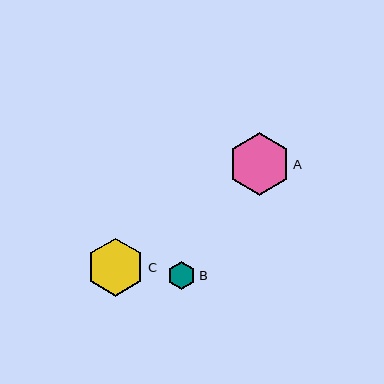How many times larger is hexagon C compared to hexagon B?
Hexagon C is approximately 2.1 times the size of hexagon B.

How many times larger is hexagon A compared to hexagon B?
Hexagon A is approximately 2.2 times the size of hexagon B.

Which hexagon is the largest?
Hexagon A is the largest with a size of approximately 62 pixels.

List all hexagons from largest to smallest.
From largest to smallest: A, C, B.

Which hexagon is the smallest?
Hexagon B is the smallest with a size of approximately 28 pixels.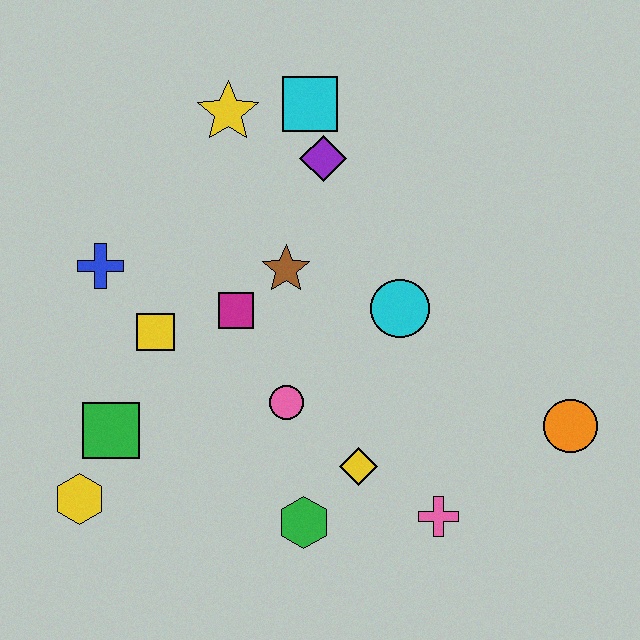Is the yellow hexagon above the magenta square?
No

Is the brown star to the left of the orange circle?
Yes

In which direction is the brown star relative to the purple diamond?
The brown star is below the purple diamond.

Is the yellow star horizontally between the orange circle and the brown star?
No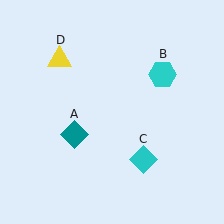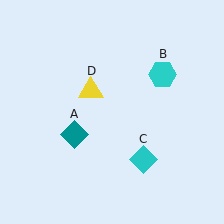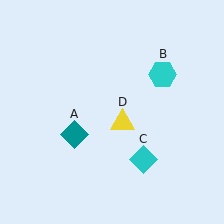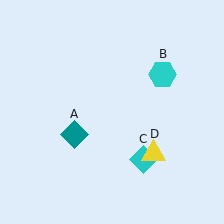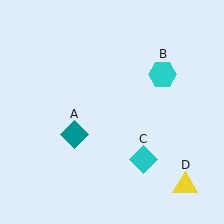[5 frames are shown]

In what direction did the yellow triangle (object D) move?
The yellow triangle (object D) moved down and to the right.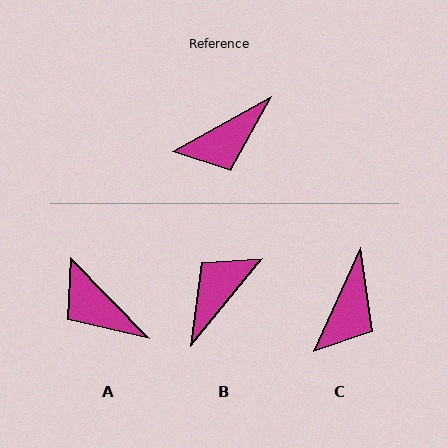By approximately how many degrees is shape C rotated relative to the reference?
Approximately 37 degrees counter-clockwise.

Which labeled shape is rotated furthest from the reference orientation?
B, about 158 degrees away.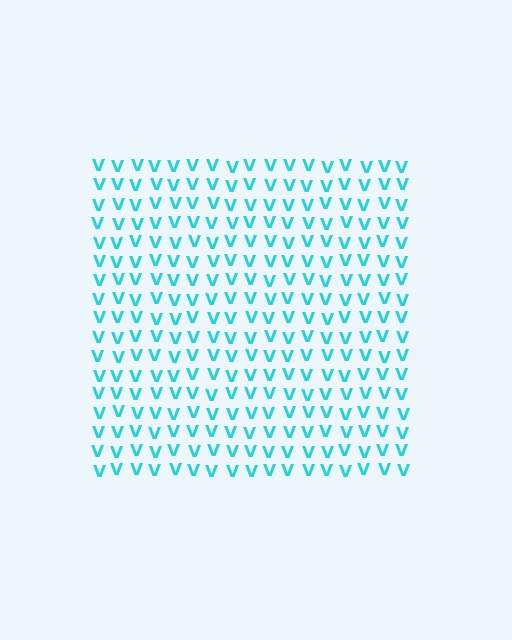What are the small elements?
The small elements are letter V's.